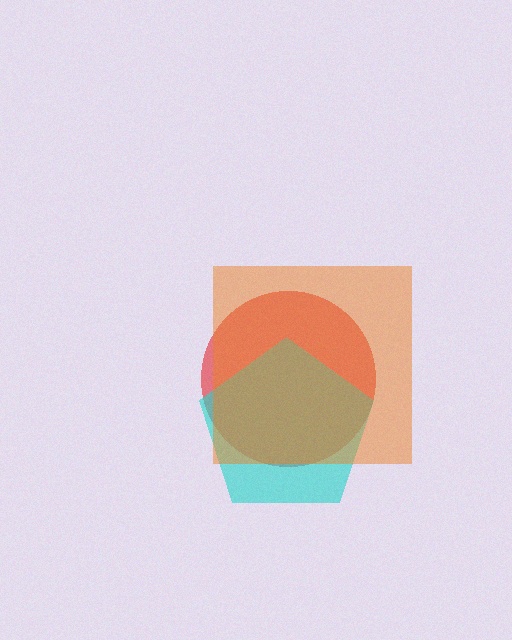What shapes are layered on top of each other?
The layered shapes are: a red circle, a cyan pentagon, an orange square.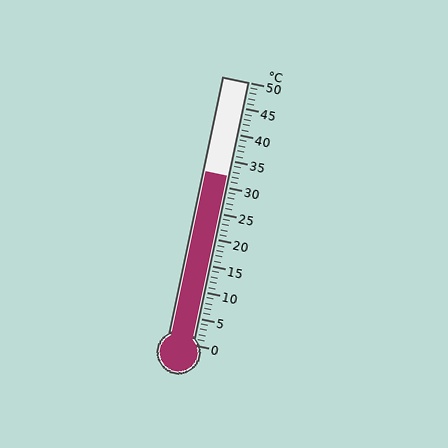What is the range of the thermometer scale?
The thermometer scale ranges from 0°C to 50°C.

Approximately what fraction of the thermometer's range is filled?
The thermometer is filled to approximately 65% of its range.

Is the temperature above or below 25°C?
The temperature is above 25°C.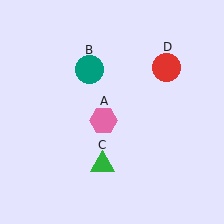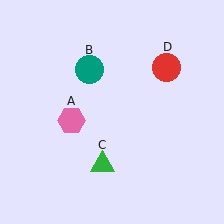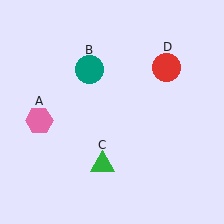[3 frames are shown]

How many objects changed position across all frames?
1 object changed position: pink hexagon (object A).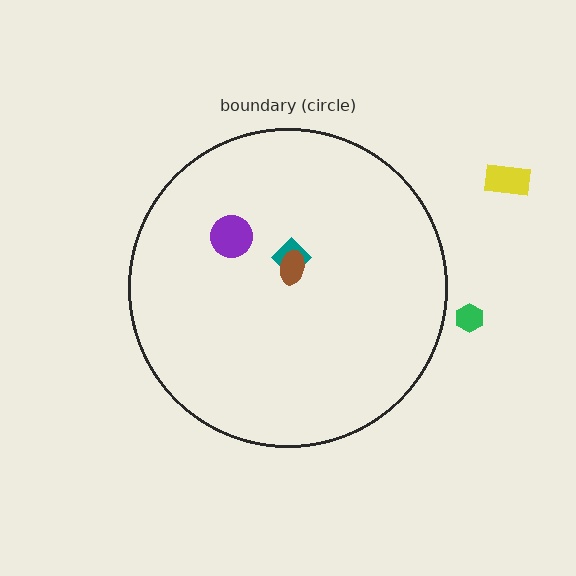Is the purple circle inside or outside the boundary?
Inside.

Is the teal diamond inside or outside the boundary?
Inside.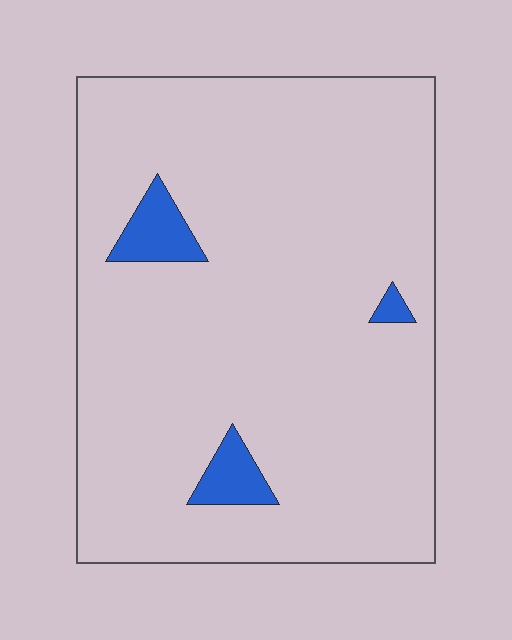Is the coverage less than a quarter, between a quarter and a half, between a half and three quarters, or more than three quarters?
Less than a quarter.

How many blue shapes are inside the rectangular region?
3.